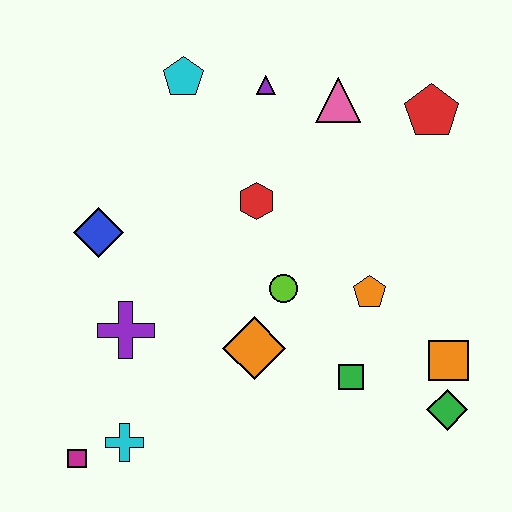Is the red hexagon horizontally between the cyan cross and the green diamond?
Yes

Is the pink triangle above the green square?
Yes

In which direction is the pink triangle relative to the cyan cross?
The pink triangle is above the cyan cross.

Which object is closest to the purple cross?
The blue diamond is closest to the purple cross.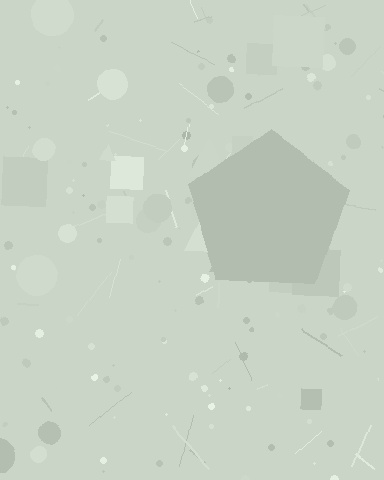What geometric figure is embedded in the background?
A pentagon is embedded in the background.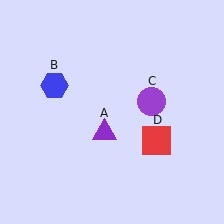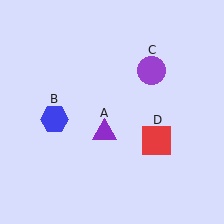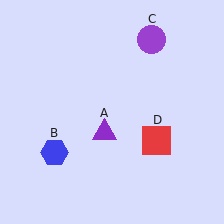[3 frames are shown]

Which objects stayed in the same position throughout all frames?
Purple triangle (object A) and red square (object D) remained stationary.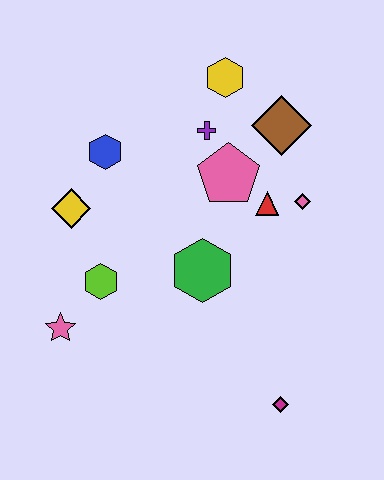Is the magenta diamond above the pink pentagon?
No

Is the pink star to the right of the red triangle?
No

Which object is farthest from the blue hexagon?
The magenta diamond is farthest from the blue hexagon.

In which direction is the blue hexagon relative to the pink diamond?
The blue hexagon is to the left of the pink diamond.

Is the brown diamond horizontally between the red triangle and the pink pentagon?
No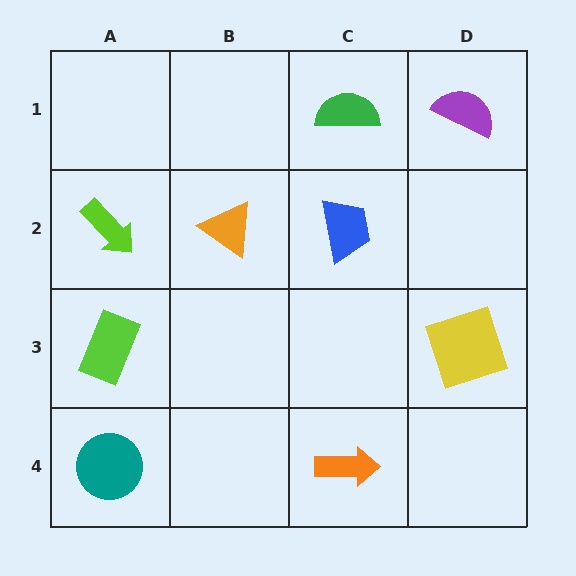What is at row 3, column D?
A yellow square.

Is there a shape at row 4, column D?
No, that cell is empty.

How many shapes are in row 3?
2 shapes.